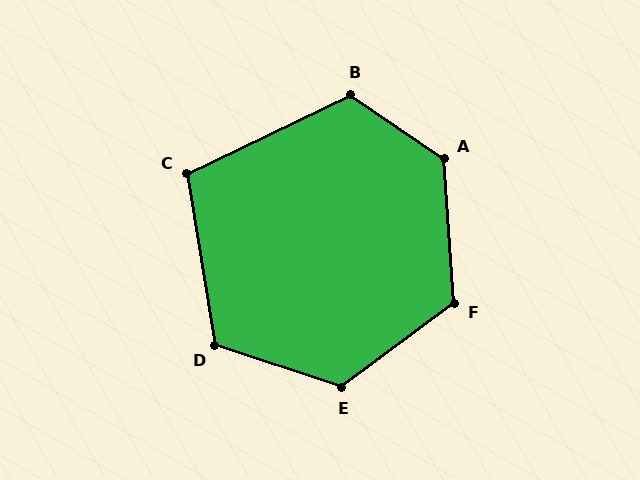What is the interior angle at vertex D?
Approximately 118 degrees (obtuse).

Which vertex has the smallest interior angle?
C, at approximately 107 degrees.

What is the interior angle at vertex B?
Approximately 120 degrees (obtuse).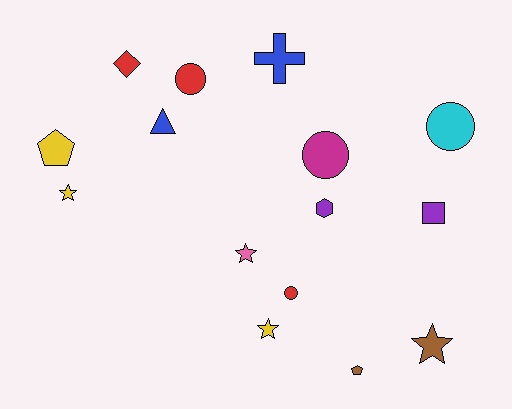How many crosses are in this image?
There is 1 cross.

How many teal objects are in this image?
There are no teal objects.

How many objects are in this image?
There are 15 objects.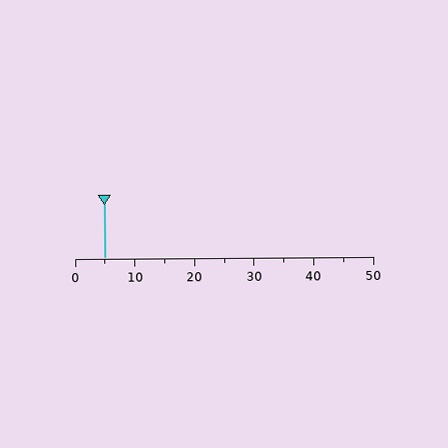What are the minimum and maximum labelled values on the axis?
The axis runs from 0 to 50.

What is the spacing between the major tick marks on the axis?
The major ticks are spaced 10 apart.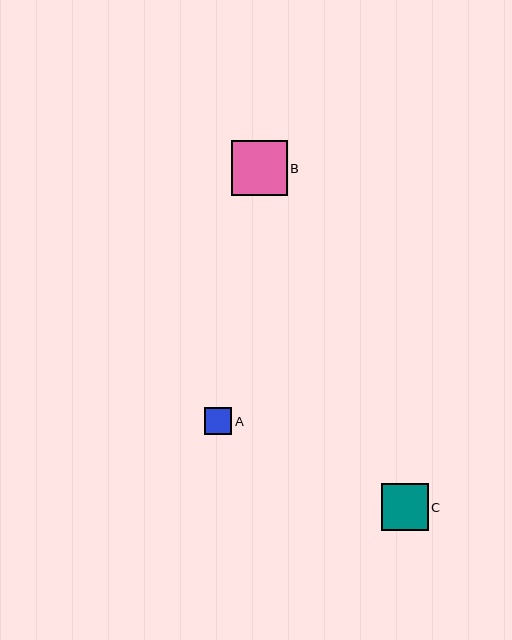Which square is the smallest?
Square A is the smallest with a size of approximately 27 pixels.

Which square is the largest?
Square B is the largest with a size of approximately 55 pixels.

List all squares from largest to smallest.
From largest to smallest: B, C, A.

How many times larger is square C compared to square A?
Square C is approximately 1.7 times the size of square A.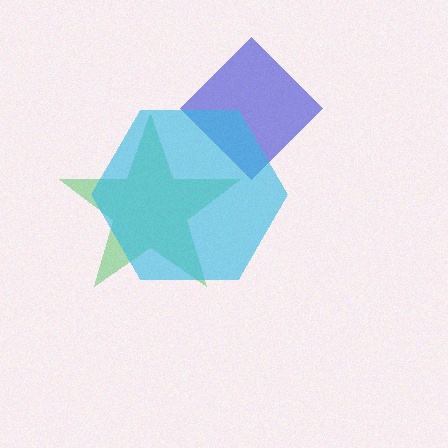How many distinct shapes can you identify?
There are 3 distinct shapes: a blue diamond, a green star, a cyan hexagon.